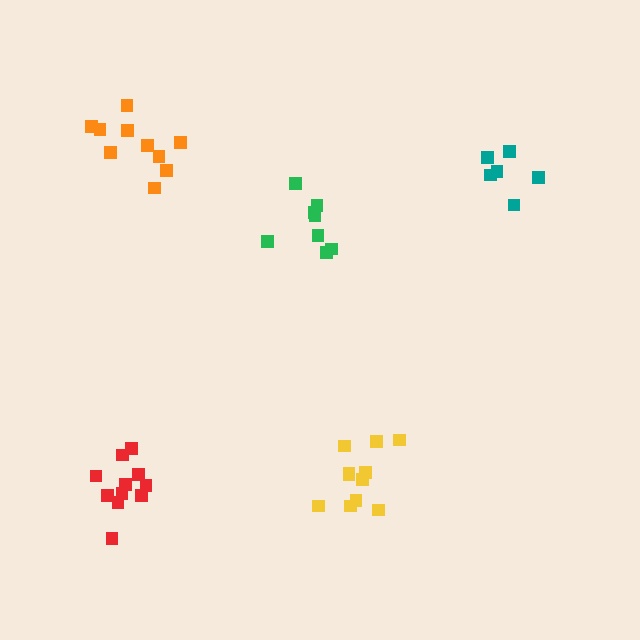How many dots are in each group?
Group 1: 11 dots, Group 2: 10 dots, Group 3: 8 dots, Group 4: 11 dots, Group 5: 6 dots (46 total).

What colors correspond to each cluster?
The clusters are colored: red, orange, green, yellow, teal.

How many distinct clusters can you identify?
There are 5 distinct clusters.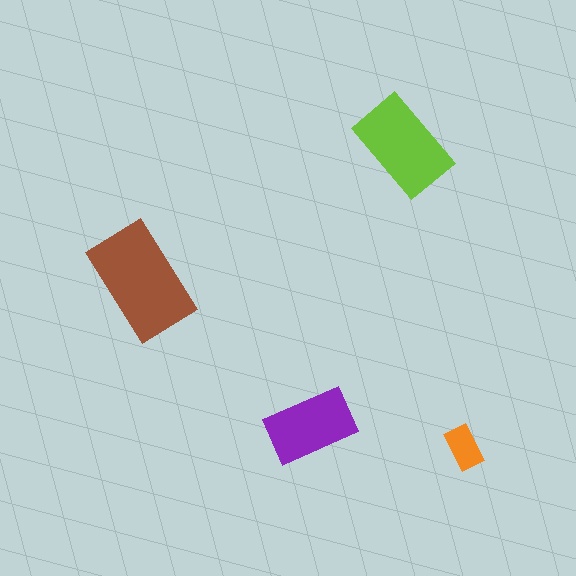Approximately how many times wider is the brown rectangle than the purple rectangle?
About 1.5 times wider.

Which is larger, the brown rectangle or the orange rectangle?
The brown one.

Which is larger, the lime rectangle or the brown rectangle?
The brown one.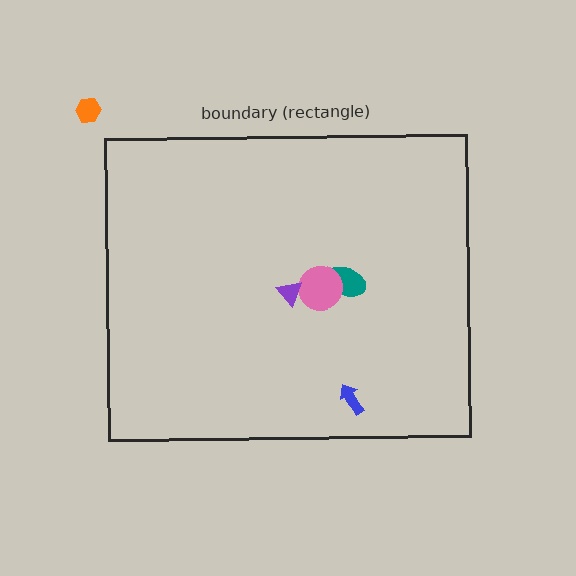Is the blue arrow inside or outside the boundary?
Inside.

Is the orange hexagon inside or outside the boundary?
Outside.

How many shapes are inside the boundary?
4 inside, 1 outside.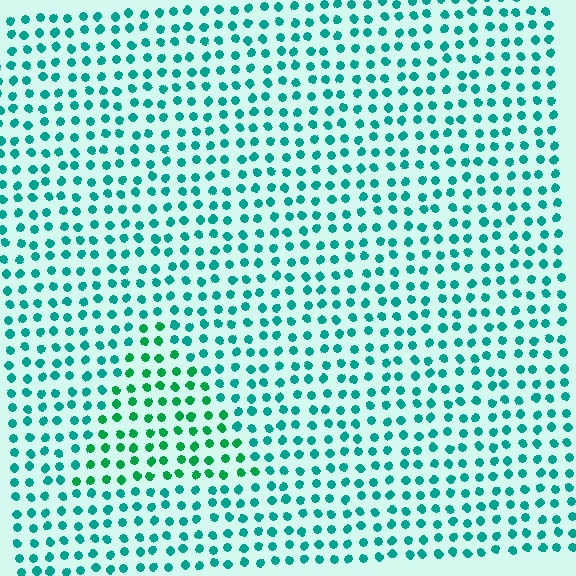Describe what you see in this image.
The image is filled with small teal elements in a uniform arrangement. A triangle-shaped region is visible where the elements are tinted to a slightly different hue, forming a subtle color boundary.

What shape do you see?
I see a triangle.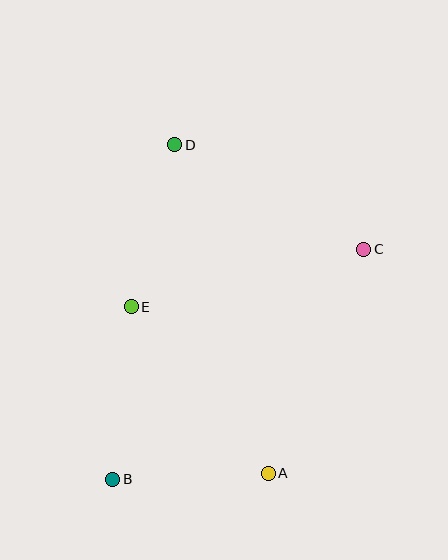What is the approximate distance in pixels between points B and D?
The distance between B and D is approximately 340 pixels.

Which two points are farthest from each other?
Points A and D are farthest from each other.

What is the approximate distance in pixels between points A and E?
The distance between A and E is approximately 216 pixels.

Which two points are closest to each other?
Points A and B are closest to each other.